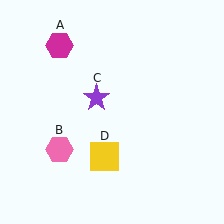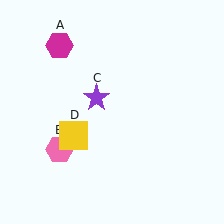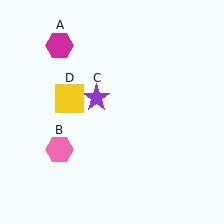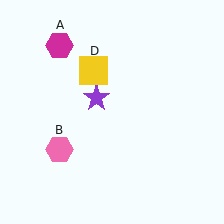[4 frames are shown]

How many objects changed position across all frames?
1 object changed position: yellow square (object D).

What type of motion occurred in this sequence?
The yellow square (object D) rotated clockwise around the center of the scene.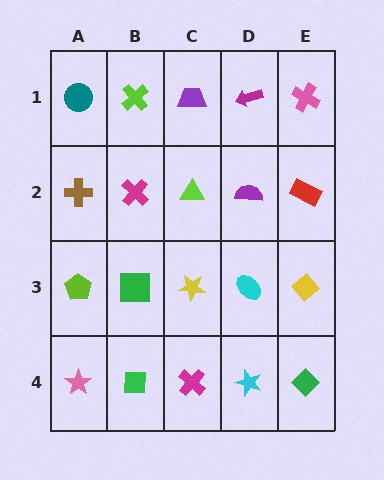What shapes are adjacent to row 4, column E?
A yellow diamond (row 3, column E), a cyan star (row 4, column D).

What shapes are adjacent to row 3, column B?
A magenta cross (row 2, column B), a green square (row 4, column B), a lime pentagon (row 3, column A), a yellow star (row 3, column C).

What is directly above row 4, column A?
A lime pentagon.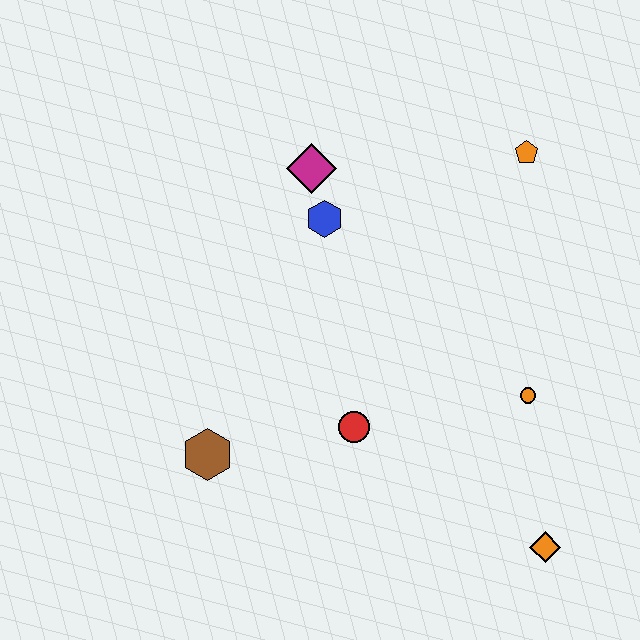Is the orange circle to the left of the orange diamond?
Yes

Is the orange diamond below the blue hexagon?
Yes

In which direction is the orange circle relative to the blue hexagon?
The orange circle is to the right of the blue hexagon.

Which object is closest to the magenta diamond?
The blue hexagon is closest to the magenta diamond.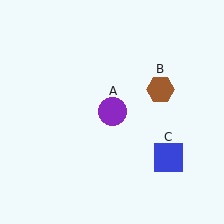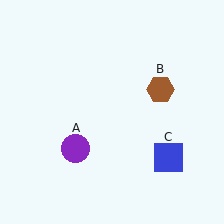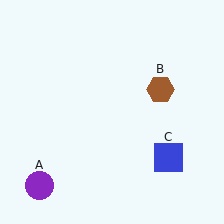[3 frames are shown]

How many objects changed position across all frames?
1 object changed position: purple circle (object A).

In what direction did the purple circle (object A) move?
The purple circle (object A) moved down and to the left.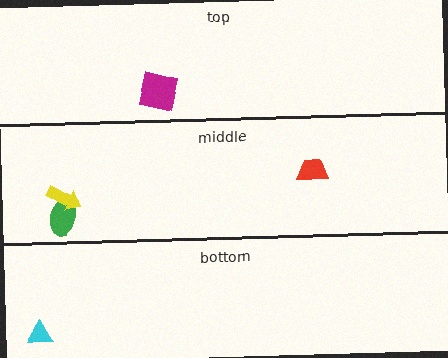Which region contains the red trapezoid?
The middle region.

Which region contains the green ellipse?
The middle region.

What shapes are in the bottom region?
The cyan triangle.